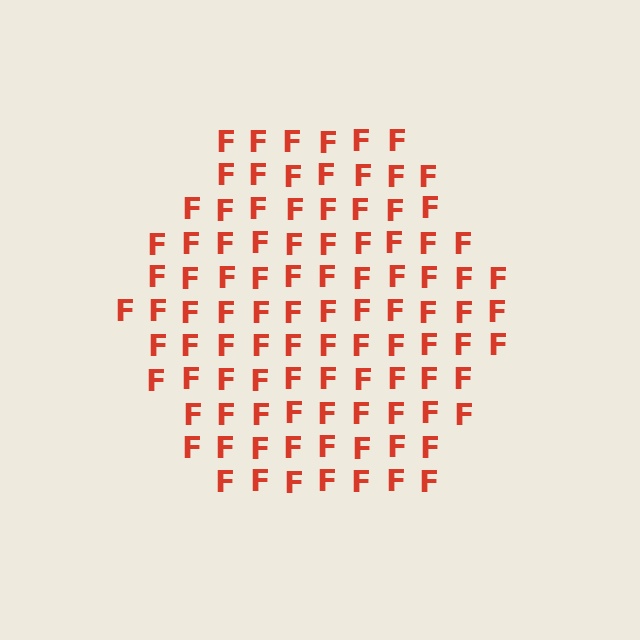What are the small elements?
The small elements are letter F's.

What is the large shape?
The large shape is a hexagon.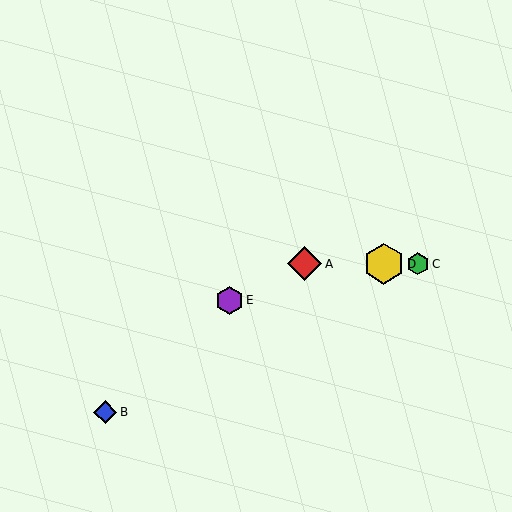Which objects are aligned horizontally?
Objects A, C, D are aligned horizontally.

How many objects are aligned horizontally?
3 objects (A, C, D) are aligned horizontally.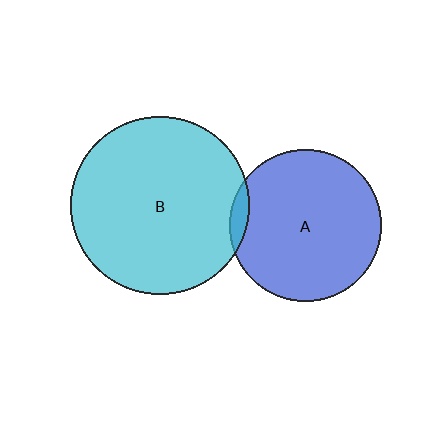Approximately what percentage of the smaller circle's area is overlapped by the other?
Approximately 5%.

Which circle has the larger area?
Circle B (cyan).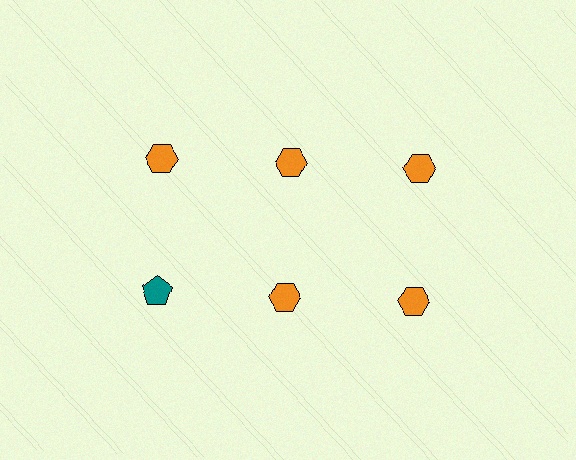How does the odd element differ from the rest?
It differs in both color (teal instead of orange) and shape (pentagon instead of hexagon).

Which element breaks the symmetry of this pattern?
The teal pentagon in the second row, leftmost column breaks the symmetry. All other shapes are orange hexagons.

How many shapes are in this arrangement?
There are 6 shapes arranged in a grid pattern.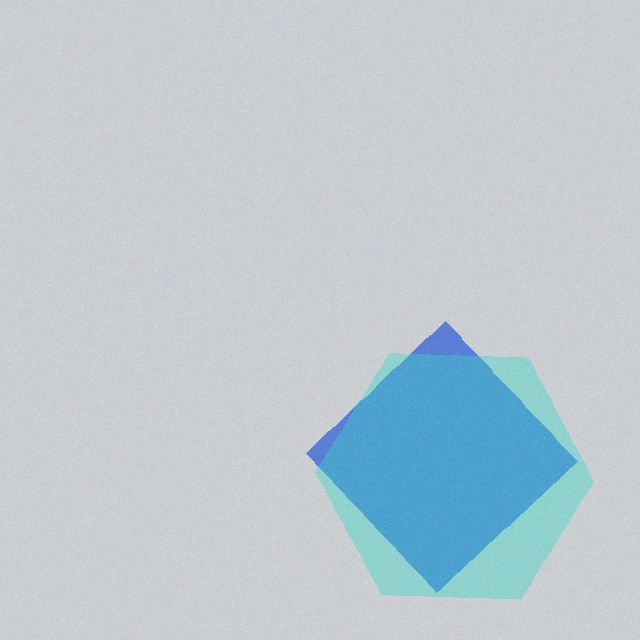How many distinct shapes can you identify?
There are 2 distinct shapes: a blue diamond, a cyan hexagon.